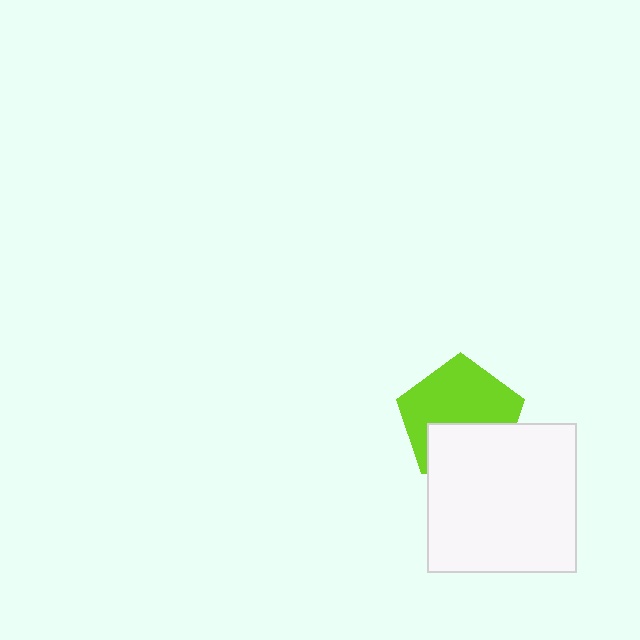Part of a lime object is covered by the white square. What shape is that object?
It is a pentagon.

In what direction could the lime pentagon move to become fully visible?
The lime pentagon could move up. That would shift it out from behind the white square entirely.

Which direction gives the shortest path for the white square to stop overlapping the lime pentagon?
Moving down gives the shortest separation.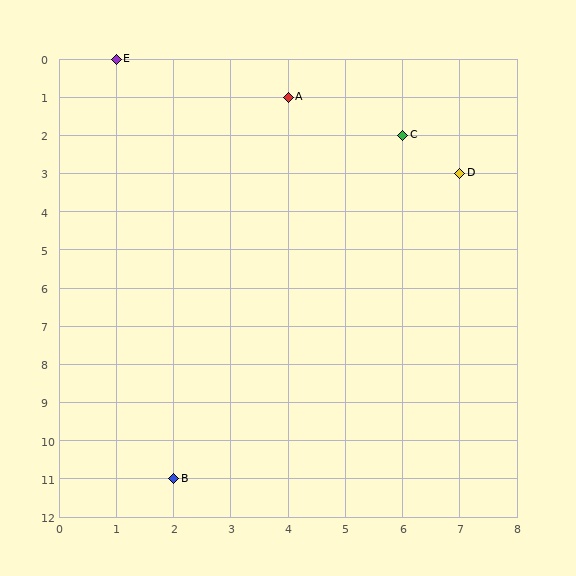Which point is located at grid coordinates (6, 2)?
Point C is at (6, 2).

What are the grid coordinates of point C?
Point C is at grid coordinates (6, 2).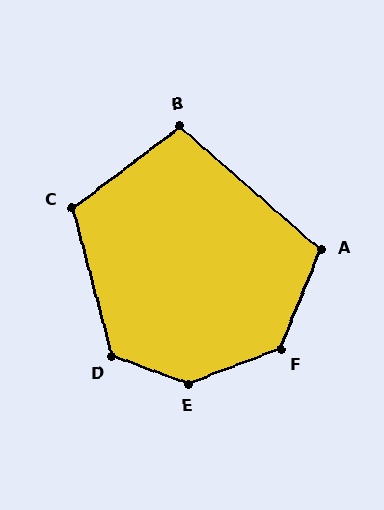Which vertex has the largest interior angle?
E, at approximately 139 degrees.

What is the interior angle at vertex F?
Approximately 133 degrees (obtuse).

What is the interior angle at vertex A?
Approximately 109 degrees (obtuse).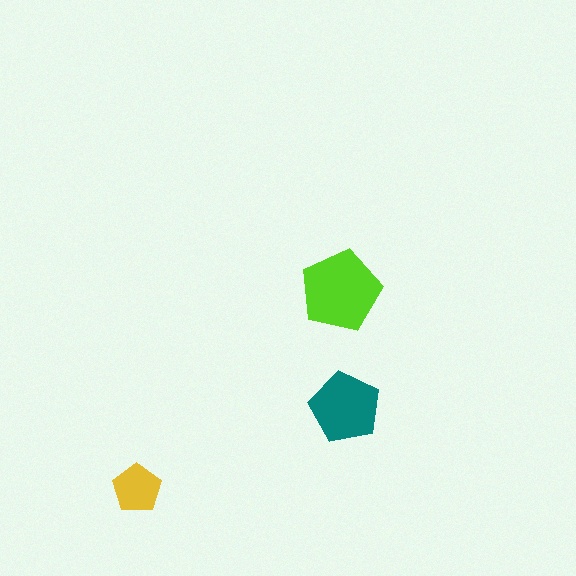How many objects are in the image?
There are 3 objects in the image.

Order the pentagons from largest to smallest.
the lime one, the teal one, the yellow one.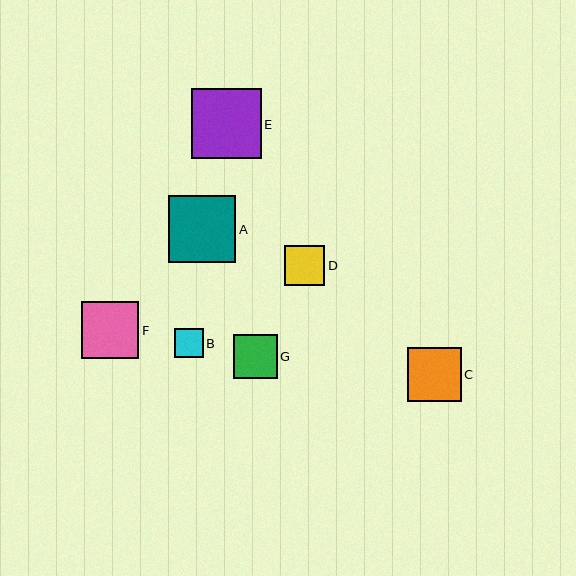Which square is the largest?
Square E is the largest with a size of approximately 70 pixels.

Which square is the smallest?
Square B is the smallest with a size of approximately 29 pixels.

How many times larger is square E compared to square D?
Square E is approximately 1.7 times the size of square D.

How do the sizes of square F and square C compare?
Square F and square C are approximately the same size.